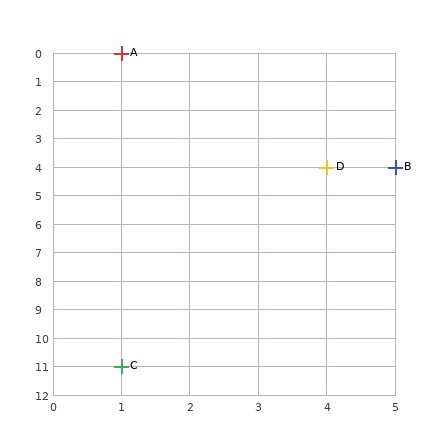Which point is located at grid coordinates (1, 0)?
Point A is at (1, 0).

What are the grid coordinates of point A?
Point A is at grid coordinates (1, 0).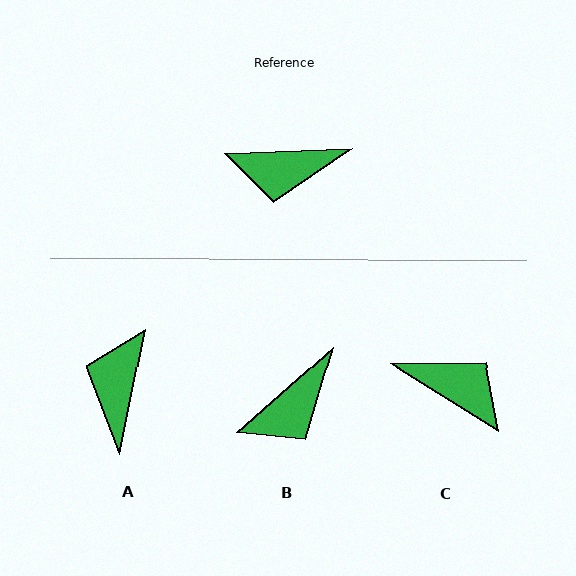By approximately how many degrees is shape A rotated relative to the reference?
Approximately 103 degrees clockwise.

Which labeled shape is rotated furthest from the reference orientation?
C, about 146 degrees away.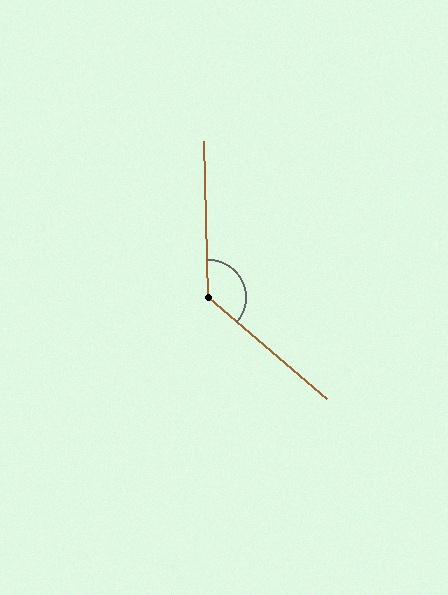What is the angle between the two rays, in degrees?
Approximately 132 degrees.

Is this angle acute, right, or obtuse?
It is obtuse.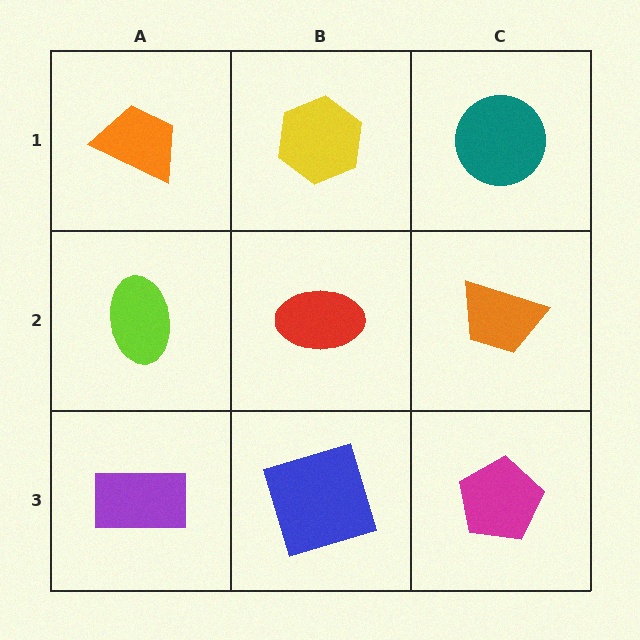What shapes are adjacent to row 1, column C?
An orange trapezoid (row 2, column C), a yellow hexagon (row 1, column B).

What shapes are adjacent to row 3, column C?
An orange trapezoid (row 2, column C), a blue square (row 3, column B).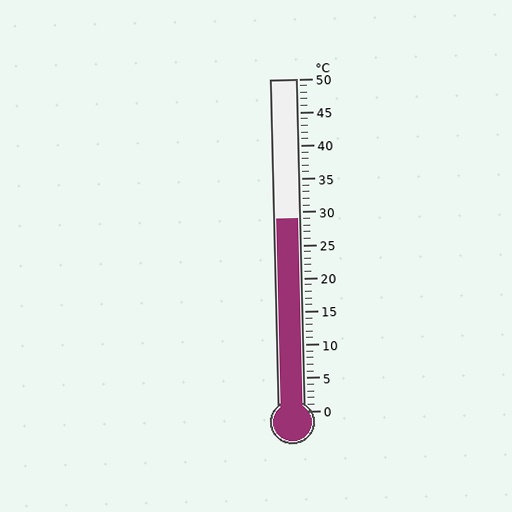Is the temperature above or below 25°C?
The temperature is above 25°C.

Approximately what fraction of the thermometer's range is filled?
The thermometer is filled to approximately 60% of its range.